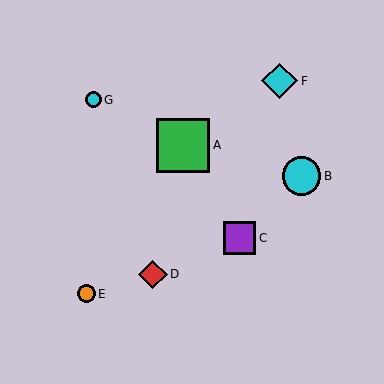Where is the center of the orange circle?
The center of the orange circle is at (86, 294).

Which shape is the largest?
The green square (labeled A) is the largest.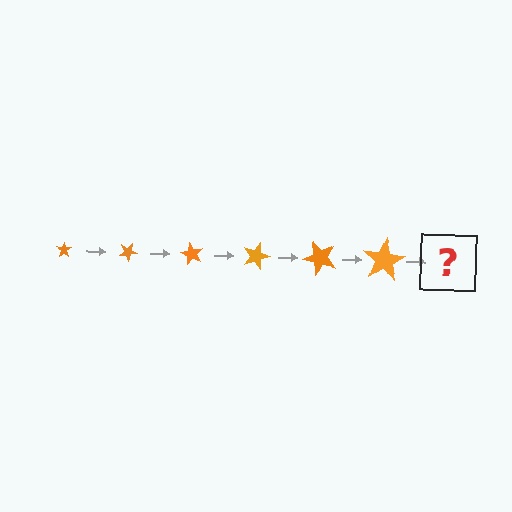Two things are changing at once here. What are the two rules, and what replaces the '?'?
The two rules are that the star grows larger each step and it rotates 30 degrees each step. The '?' should be a star, larger than the previous one and rotated 180 degrees from the start.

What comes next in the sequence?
The next element should be a star, larger than the previous one and rotated 180 degrees from the start.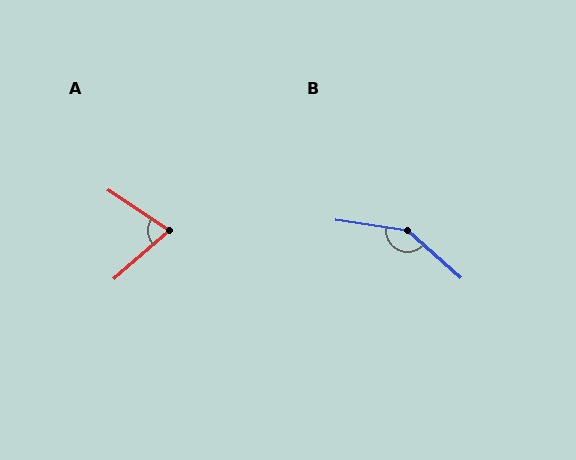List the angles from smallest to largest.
A (74°), B (147°).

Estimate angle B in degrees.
Approximately 147 degrees.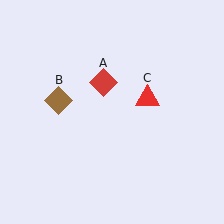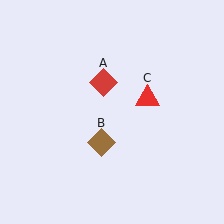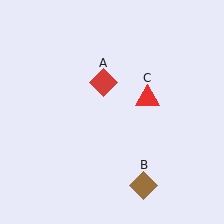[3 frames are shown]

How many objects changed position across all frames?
1 object changed position: brown diamond (object B).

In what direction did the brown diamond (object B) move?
The brown diamond (object B) moved down and to the right.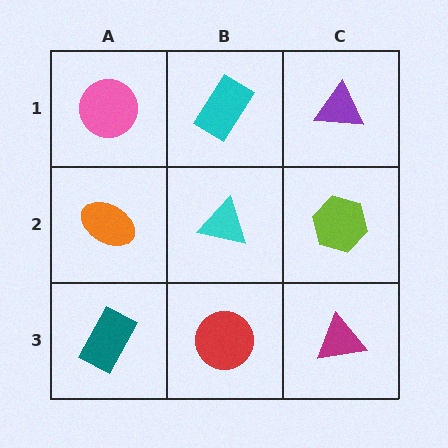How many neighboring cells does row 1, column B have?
3.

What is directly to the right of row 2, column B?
A lime hexagon.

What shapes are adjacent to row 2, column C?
A purple triangle (row 1, column C), a magenta triangle (row 3, column C), a cyan triangle (row 2, column B).